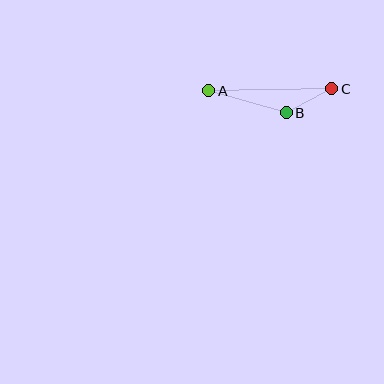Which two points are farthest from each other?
Points A and C are farthest from each other.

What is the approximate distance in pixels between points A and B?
The distance between A and B is approximately 81 pixels.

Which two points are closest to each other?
Points B and C are closest to each other.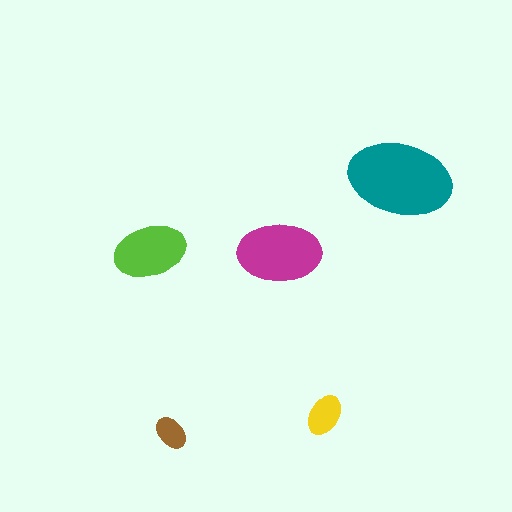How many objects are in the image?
There are 5 objects in the image.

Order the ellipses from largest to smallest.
the teal one, the magenta one, the lime one, the yellow one, the brown one.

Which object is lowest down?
The brown ellipse is bottommost.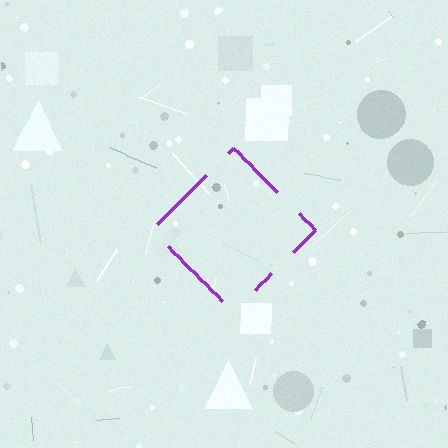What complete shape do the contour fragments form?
The contour fragments form a diamond.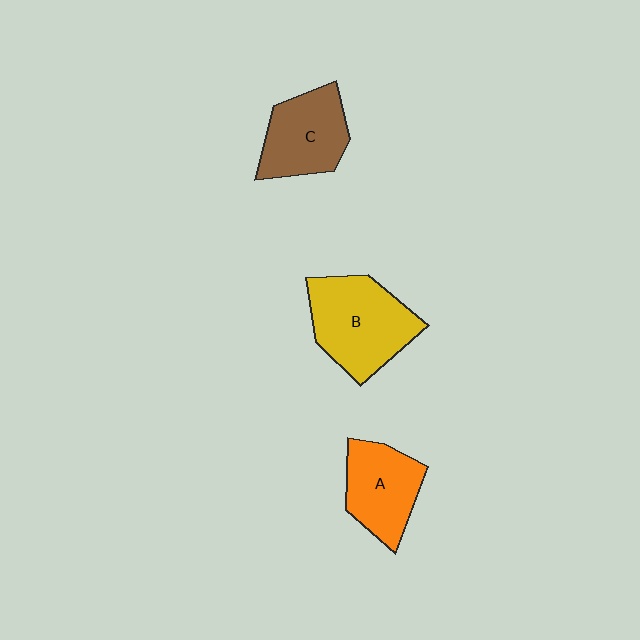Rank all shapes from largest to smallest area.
From largest to smallest: B (yellow), C (brown), A (orange).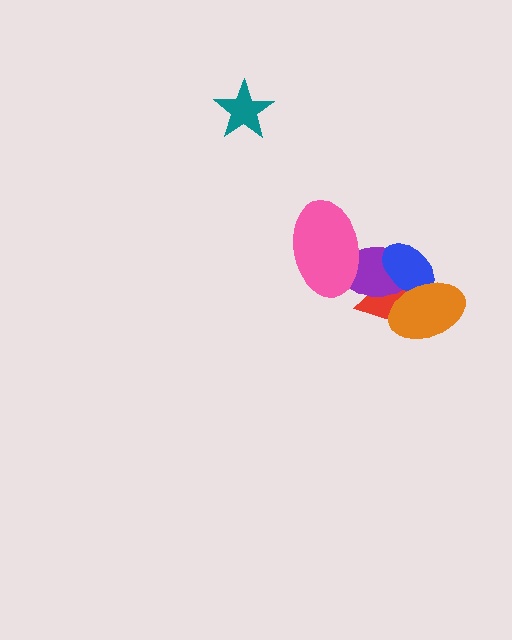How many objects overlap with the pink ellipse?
1 object overlaps with the pink ellipse.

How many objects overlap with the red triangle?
3 objects overlap with the red triangle.